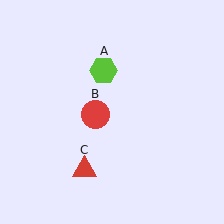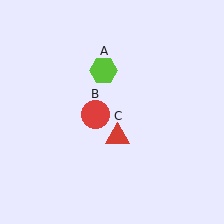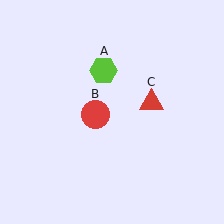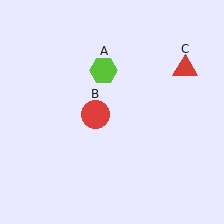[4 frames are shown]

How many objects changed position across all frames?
1 object changed position: red triangle (object C).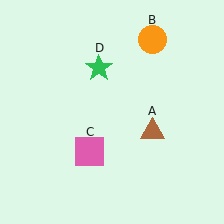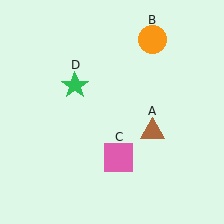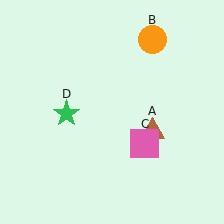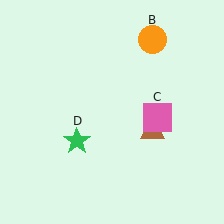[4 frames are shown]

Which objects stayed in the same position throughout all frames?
Brown triangle (object A) and orange circle (object B) remained stationary.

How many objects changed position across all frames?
2 objects changed position: pink square (object C), green star (object D).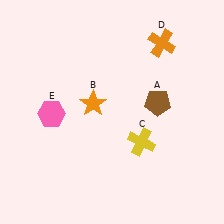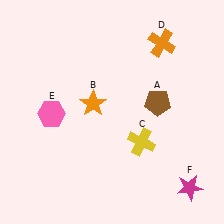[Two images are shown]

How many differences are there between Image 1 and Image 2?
There is 1 difference between the two images.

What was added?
A magenta star (F) was added in Image 2.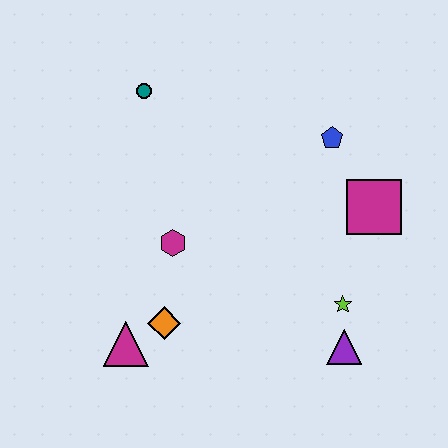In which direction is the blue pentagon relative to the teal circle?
The blue pentagon is to the right of the teal circle.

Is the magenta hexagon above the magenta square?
No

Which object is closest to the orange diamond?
The magenta triangle is closest to the orange diamond.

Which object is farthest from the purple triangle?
The teal circle is farthest from the purple triangle.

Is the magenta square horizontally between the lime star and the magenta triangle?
No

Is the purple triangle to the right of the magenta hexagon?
Yes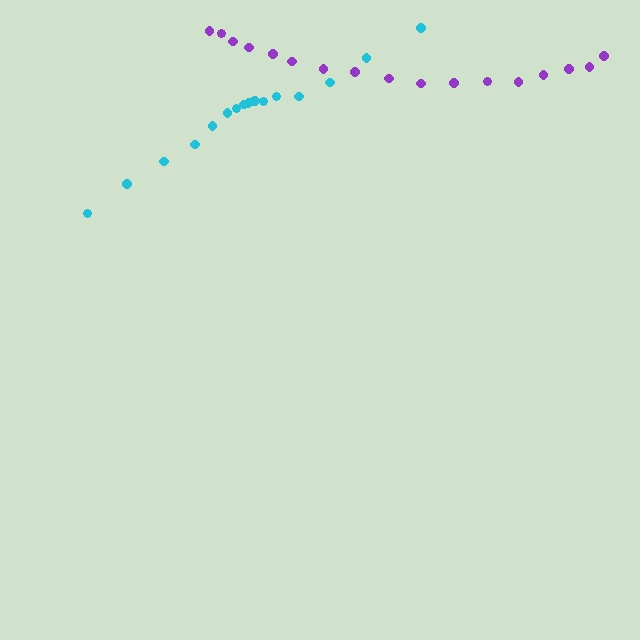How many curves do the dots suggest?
There are 2 distinct paths.